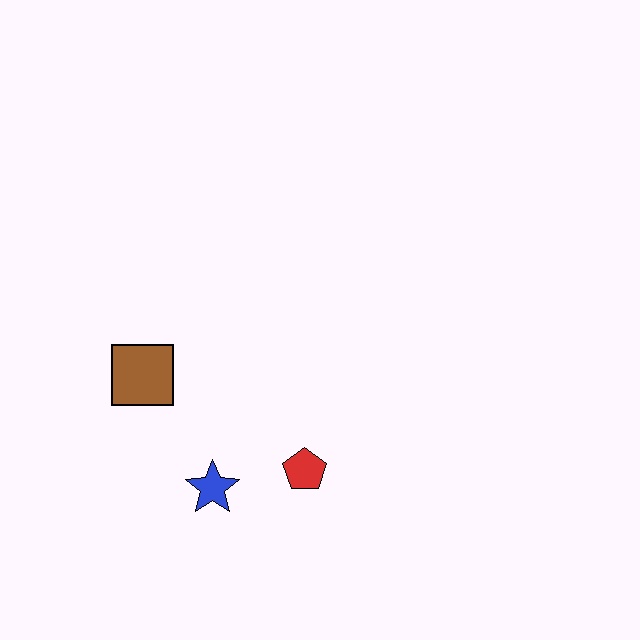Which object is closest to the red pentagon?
The blue star is closest to the red pentagon.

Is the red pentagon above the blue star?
Yes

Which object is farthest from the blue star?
The brown square is farthest from the blue star.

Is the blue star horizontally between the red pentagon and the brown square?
Yes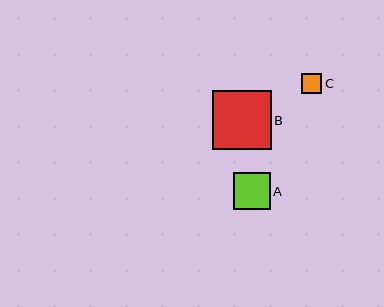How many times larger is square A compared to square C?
Square A is approximately 1.8 times the size of square C.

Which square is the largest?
Square B is the largest with a size of approximately 59 pixels.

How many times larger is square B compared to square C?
Square B is approximately 2.8 times the size of square C.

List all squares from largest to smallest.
From largest to smallest: B, A, C.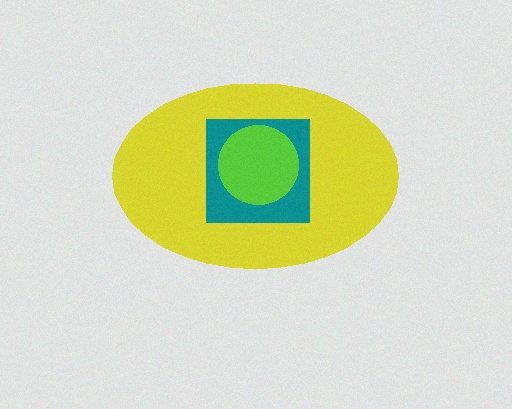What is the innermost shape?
The lime circle.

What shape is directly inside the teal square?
The lime circle.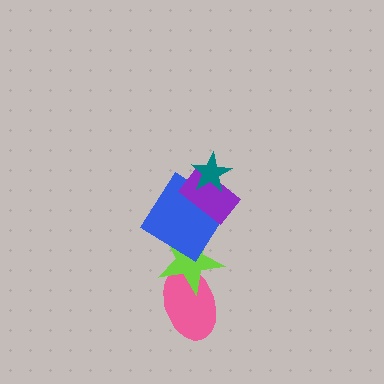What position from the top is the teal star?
The teal star is 1st from the top.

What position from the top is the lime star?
The lime star is 4th from the top.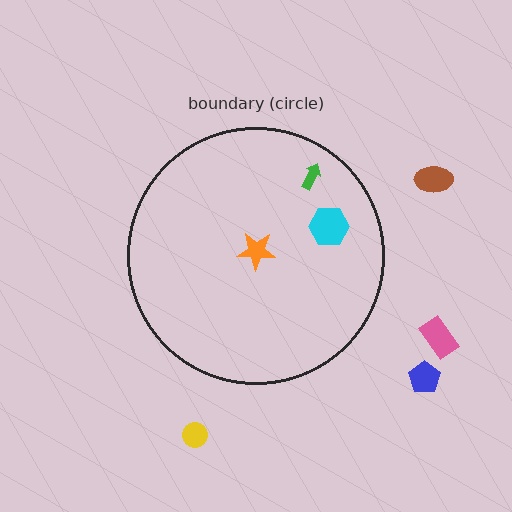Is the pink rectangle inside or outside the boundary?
Outside.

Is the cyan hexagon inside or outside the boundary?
Inside.